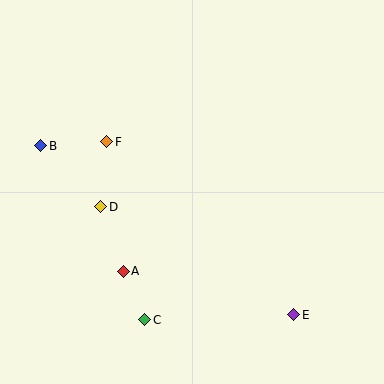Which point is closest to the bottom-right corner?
Point E is closest to the bottom-right corner.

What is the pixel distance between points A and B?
The distance between A and B is 150 pixels.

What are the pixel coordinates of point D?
Point D is at (101, 207).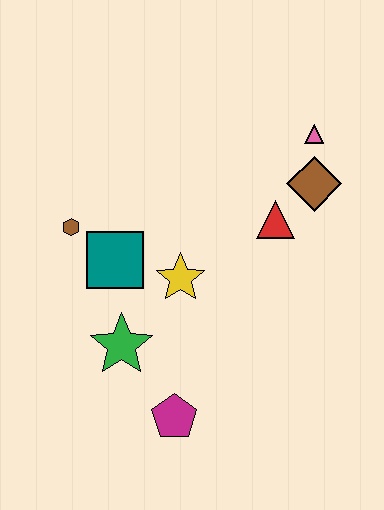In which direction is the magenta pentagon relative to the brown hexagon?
The magenta pentagon is below the brown hexagon.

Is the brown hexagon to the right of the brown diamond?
No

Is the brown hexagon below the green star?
No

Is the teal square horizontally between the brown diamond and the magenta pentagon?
No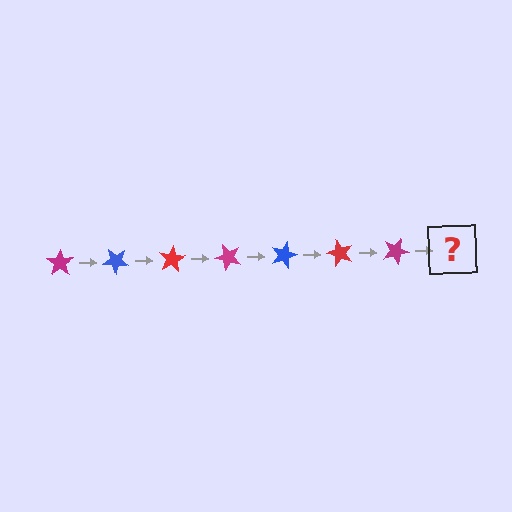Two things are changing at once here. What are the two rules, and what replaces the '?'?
The two rules are that it rotates 40 degrees each step and the color cycles through magenta, blue, and red. The '?' should be a blue star, rotated 280 degrees from the start.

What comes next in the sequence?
The next element should be a blue star, rotated 280 degrees from the start.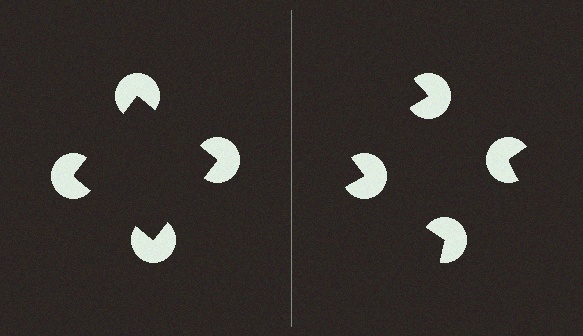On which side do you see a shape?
An illusory square appears on the left side. On the right side the wedge cuts are rotated, so no coherent shape forms.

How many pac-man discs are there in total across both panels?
8 — 4 on each side.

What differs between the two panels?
The pac-man discs are positioned identically on both sides; only the wedge orientations differ. On the left they align to a square; on the right they are misaligned.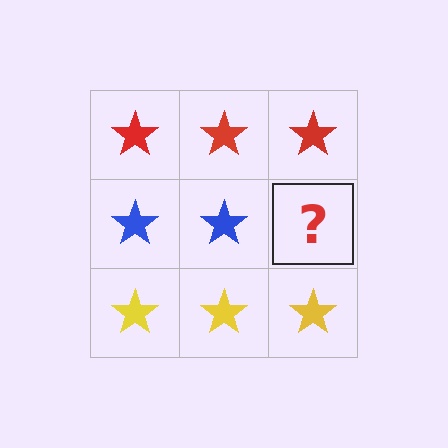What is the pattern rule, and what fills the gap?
The rule is that each row has a consistent color. The gap should be filled with a blue star.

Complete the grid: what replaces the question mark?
The question mark should be replaced with a blue star.